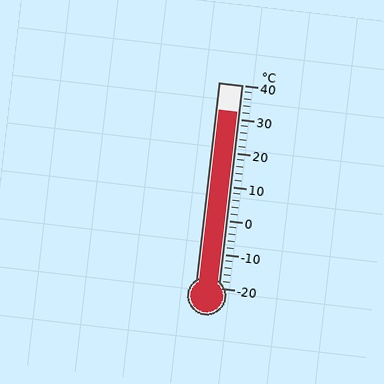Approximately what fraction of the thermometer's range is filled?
The thermometer is filled to approximately 85% of its range.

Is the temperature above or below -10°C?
The temperature is above -10°C.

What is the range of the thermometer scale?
The thermometer scale ranges from -20°C to 40°C.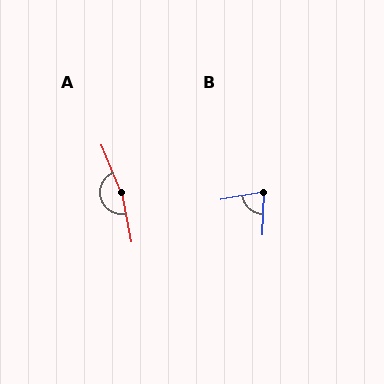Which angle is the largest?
A, at approximately 169 degrees.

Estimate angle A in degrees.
Approximately 169 degrees.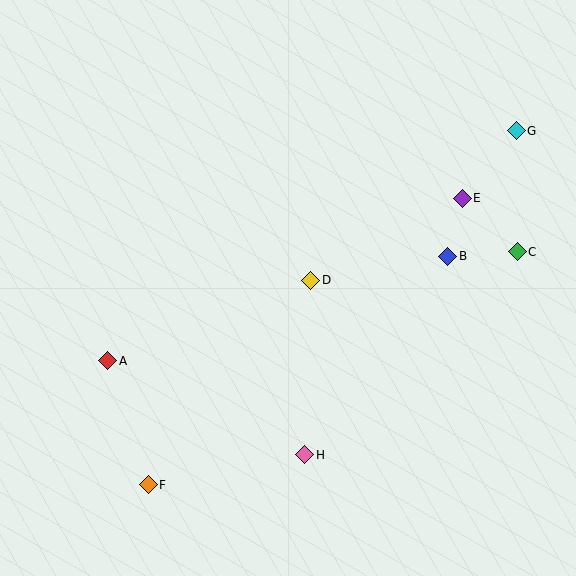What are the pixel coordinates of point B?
Point B is at (448, 256).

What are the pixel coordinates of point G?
Point G is at (516, 131).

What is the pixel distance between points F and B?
The distance between F and B is 377 pixels.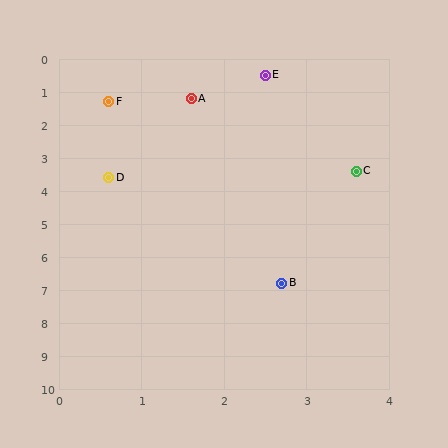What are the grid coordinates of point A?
Point A is at approximately (1.6, 1.2).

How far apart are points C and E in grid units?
Points C and E are about 3.1 grid units apart.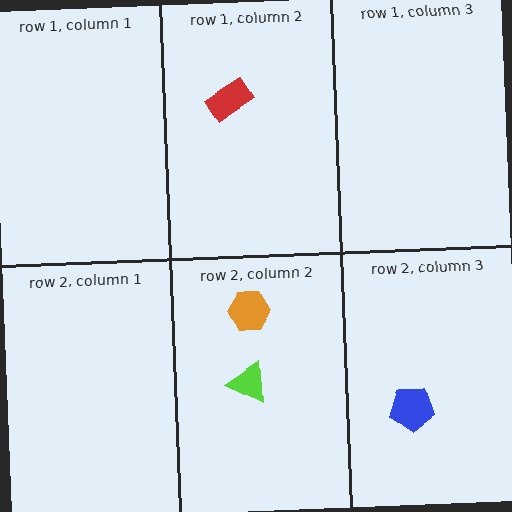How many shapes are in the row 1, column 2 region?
1.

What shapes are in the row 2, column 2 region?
The orange hexagon, the lime triangle.